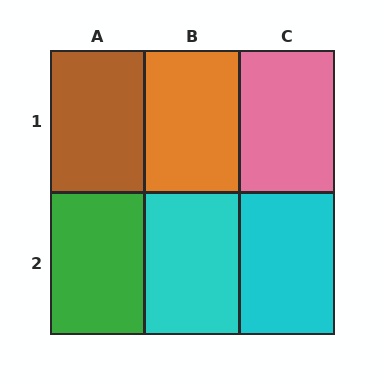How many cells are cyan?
2 cells are cyan.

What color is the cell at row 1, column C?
Pink.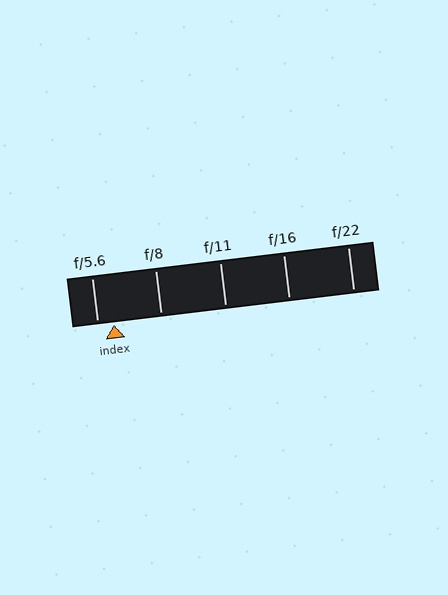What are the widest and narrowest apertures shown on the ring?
The widest aperture shown is f/5.6 and the narrowest is f/22.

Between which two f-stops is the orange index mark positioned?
The index mark is between f/5.6 and f/8.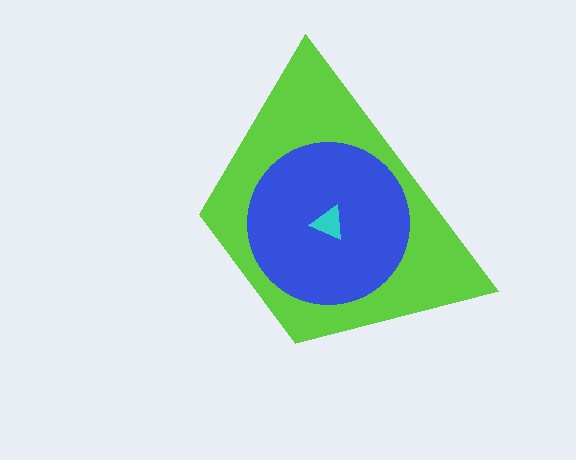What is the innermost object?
The cyan triangle.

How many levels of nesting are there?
3.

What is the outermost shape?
The lime trapezoid.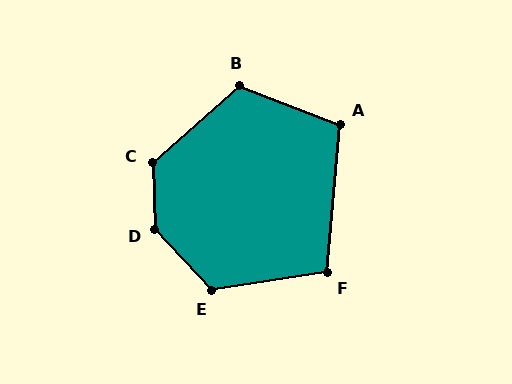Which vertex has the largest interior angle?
D, at approximately 139 degrees.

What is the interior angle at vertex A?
Approximately 107 degrees (obtuse).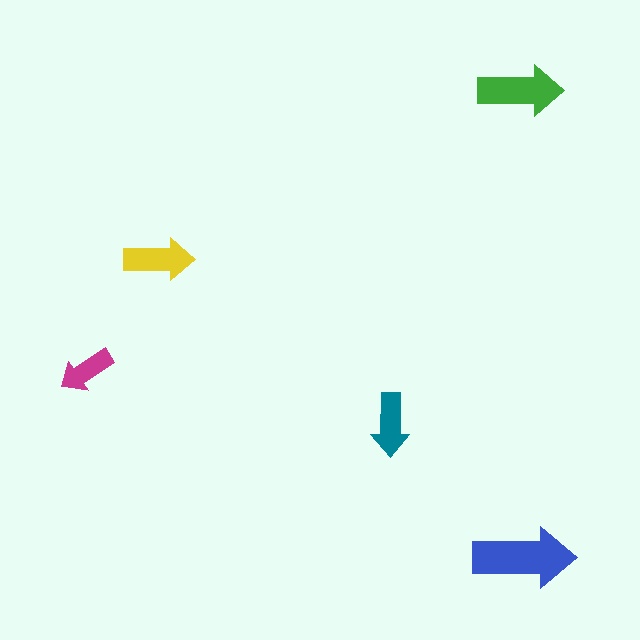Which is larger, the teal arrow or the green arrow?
The green one.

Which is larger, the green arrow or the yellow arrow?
The green one.